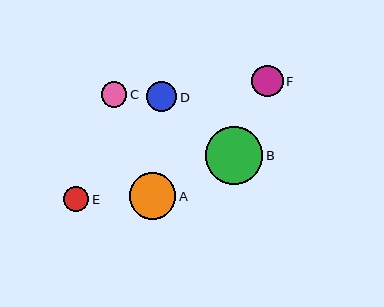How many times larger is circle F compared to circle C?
Circle F is approximately 1.2 times the size of circle C.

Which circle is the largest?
Circle B is the largest with a size of approximately 58 pixels.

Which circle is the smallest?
Circle E is the smallest with a size of approximately 26 pixels.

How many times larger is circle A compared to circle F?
Circle A is approximately 1.5 times the size of circle F.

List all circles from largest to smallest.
From largest to smallest: B, A, F, D, C, E.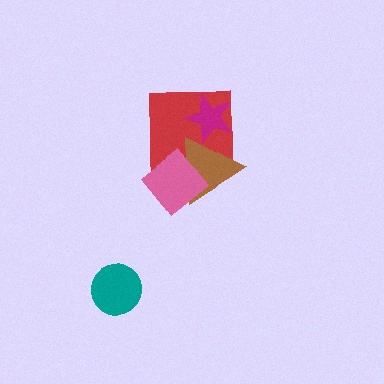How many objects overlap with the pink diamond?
2 objects overlap with the pink diamond.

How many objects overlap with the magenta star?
2 objects overlap with the magenta star.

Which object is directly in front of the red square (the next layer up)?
The brown triangle is directly in front of the red square.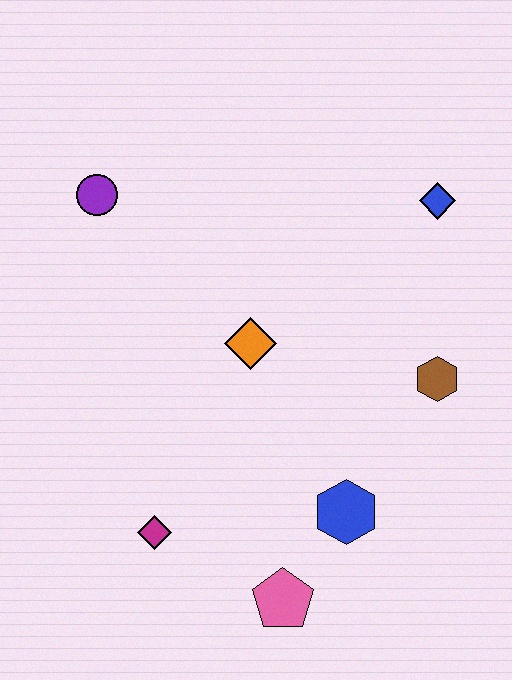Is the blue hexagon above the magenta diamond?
Yes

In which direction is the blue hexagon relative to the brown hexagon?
The blue hexagon is below the brown hexagon.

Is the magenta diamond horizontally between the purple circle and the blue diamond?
Yes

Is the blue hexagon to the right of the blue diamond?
No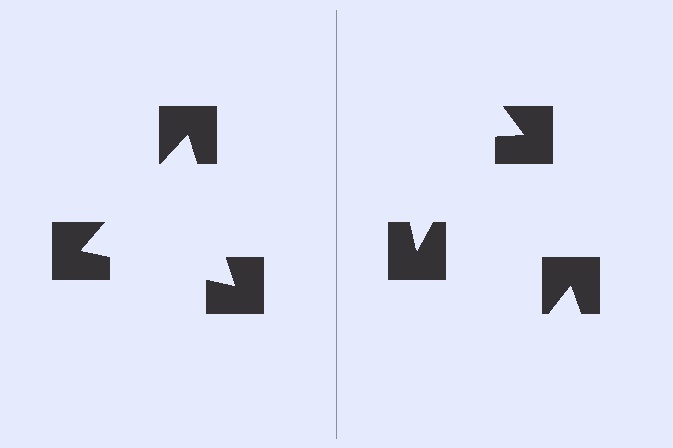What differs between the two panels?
The notched squares are positioned identically on both sides; only the wedge orientations differ. On the left they align to a triangle; on the right they are misaligned.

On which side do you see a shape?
An illusory triangle appears on the left side. On the right side the wedge cuts are rotated, so no coherent shape forms.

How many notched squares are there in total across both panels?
6 — 3 on each side.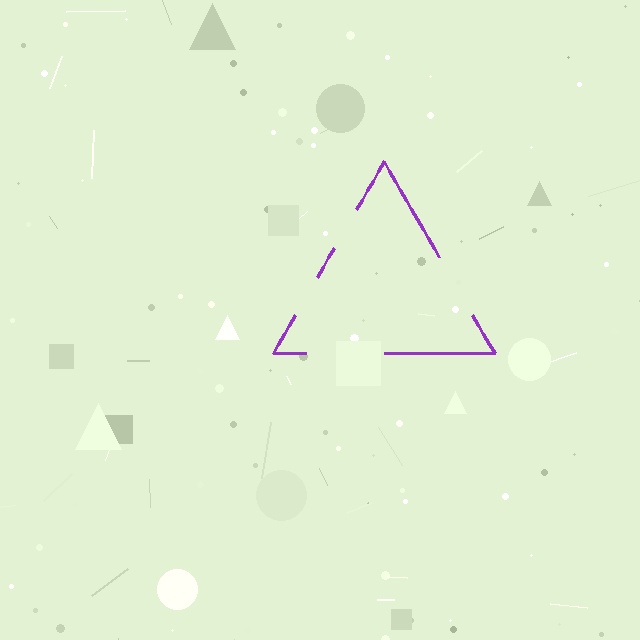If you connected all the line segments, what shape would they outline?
They would outline a triangle.